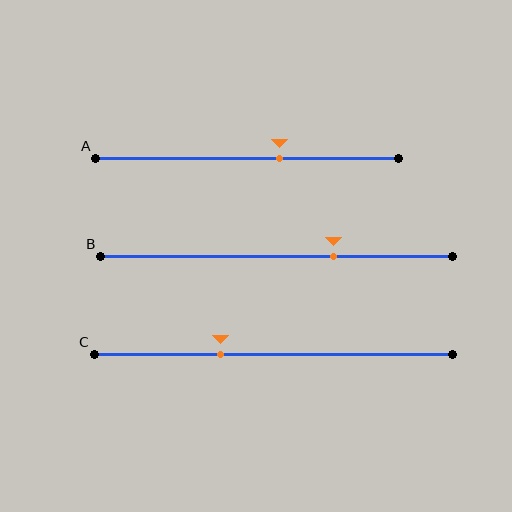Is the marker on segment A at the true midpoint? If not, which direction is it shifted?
No, the marker on segment A is shifted to the right by about 11% of the segment length.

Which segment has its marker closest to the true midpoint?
Segment A has its marker closest to the true midpoint.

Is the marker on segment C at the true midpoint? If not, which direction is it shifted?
No, the marker on segment C is shifted to the left by about 15% of the segment length.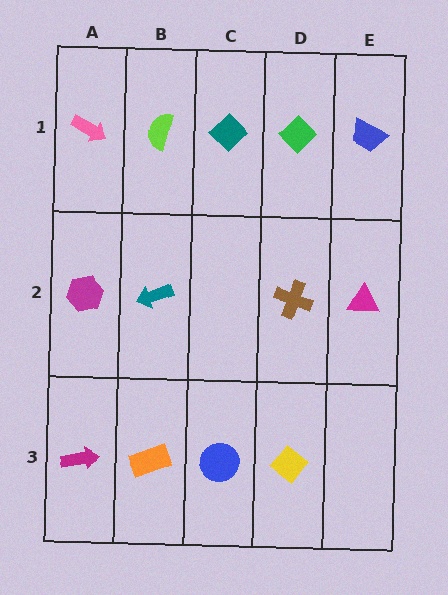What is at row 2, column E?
A magenta triangle.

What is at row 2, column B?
A teal arrow.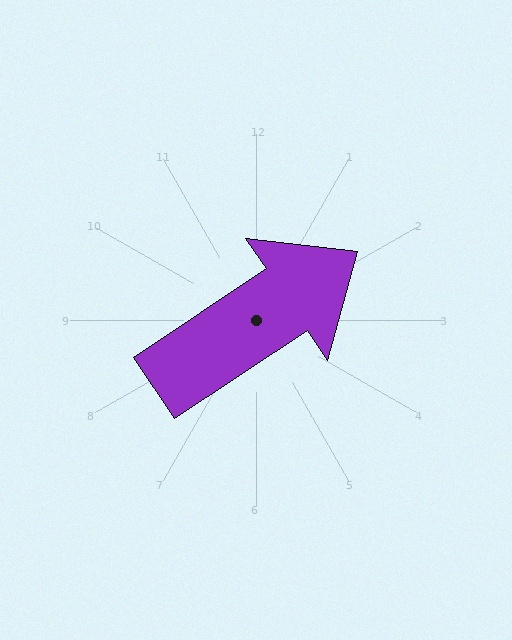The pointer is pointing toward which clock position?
Roughly 2 o'clock.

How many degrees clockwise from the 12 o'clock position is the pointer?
Approximately 56 degrees.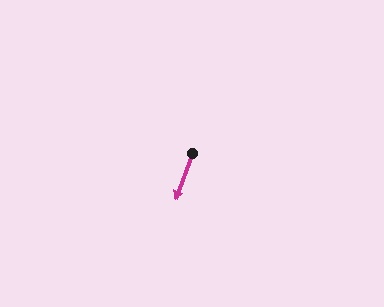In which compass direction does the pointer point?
South.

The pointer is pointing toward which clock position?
Roughly 7 o'clock.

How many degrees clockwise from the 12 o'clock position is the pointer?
Approximately 200 degrees.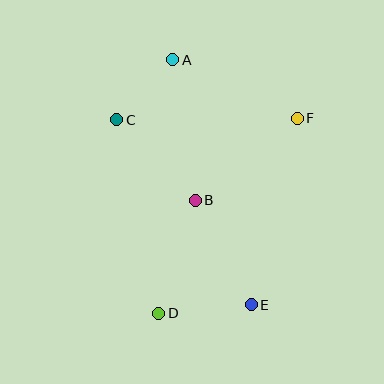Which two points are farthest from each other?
Points A and E are farthest from each other.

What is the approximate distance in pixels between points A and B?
The distance between A and B is approximately 142 pixels.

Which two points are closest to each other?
Points A and C are closest to each other.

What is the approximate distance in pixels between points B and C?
The distance between B and C is approximately 113 pixels.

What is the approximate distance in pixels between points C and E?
The distance between C and E is approximately 229 pixels.